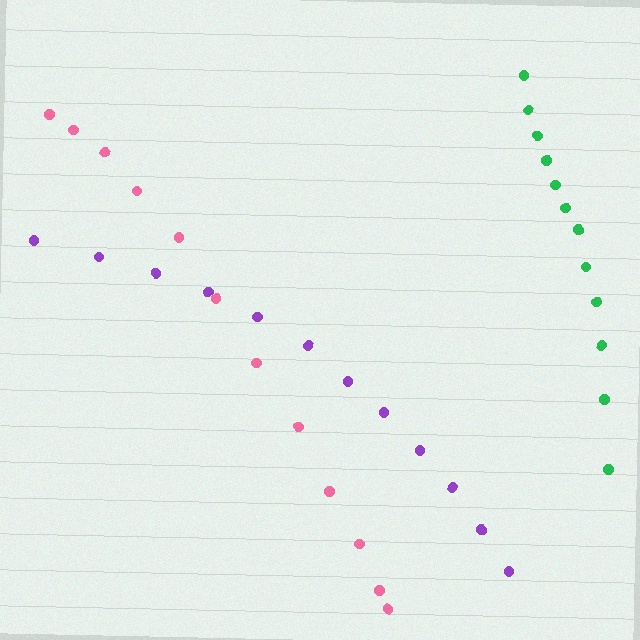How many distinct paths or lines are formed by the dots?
There are 3 distinct paths.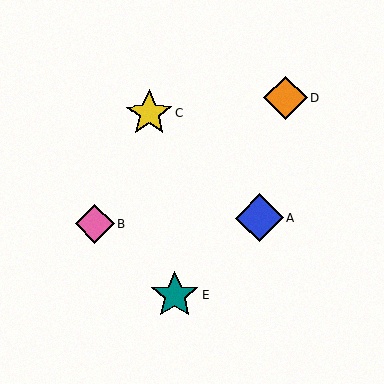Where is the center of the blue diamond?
The center of the blue diamond is at (260, 218).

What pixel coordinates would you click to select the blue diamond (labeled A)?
Click at (260, 218) to select the blue diamond A.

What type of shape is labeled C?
Shape C is a yellow star.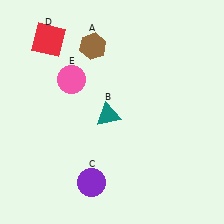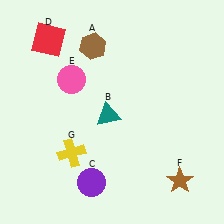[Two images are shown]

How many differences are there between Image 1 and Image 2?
There are 2 differences between the two images.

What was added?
A brown star (F), a yellow cross (G) were added in Image 2.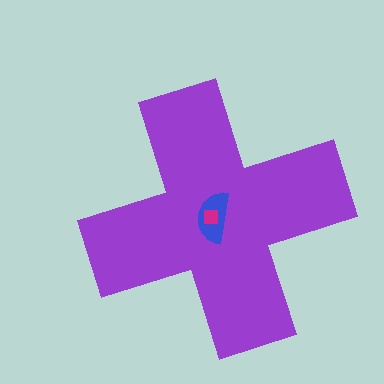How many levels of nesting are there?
3.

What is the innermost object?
The magenta square.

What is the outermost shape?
The purple cross.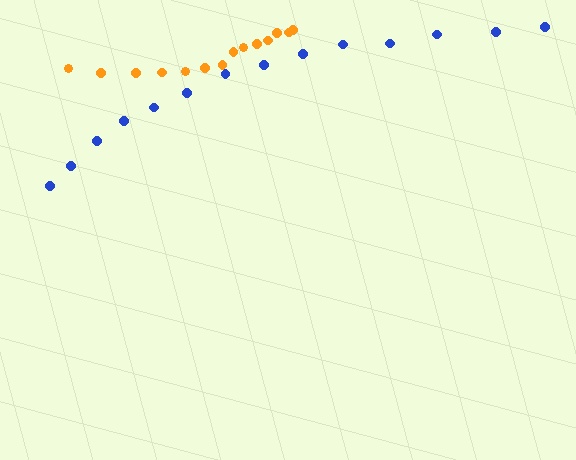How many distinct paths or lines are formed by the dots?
There are 2 distinct paths.